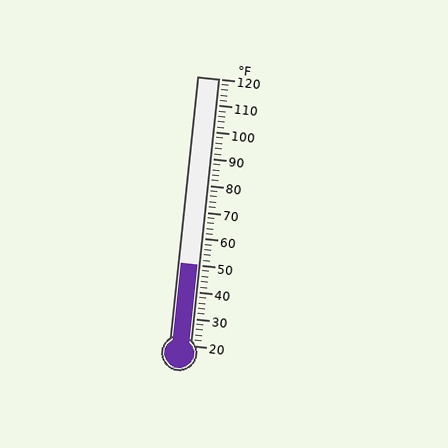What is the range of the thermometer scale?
The thermometer scale ranges from 20°F to 120°F.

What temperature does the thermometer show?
The thermometer shows approximately 50°F.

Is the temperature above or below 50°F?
The temperature is at 50°F.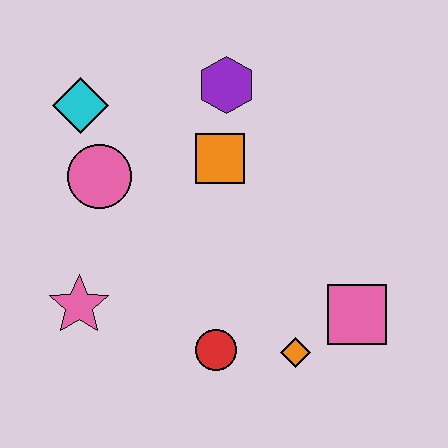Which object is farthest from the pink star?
The pink square is farthest from the pink star.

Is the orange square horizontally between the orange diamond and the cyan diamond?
Yes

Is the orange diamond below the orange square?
Yes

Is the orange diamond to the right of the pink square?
No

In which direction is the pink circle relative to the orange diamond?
The pink circle is to the left of the orange diamond.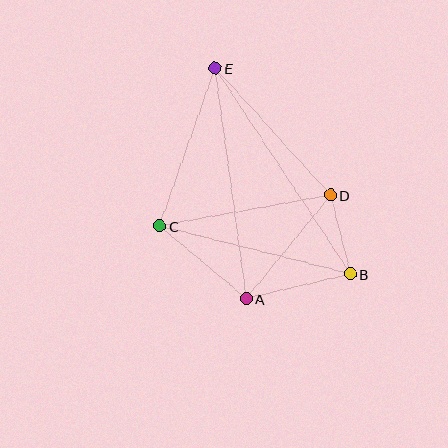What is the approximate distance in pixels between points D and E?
The distance between D and E is approximately 171 pixels.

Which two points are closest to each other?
Points B and D are closest to each other.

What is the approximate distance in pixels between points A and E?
The distance between A and E is approximately 232 pixels.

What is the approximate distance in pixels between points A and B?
The distance between A and B is approximately 107 pixels.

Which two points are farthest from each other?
Points B and E are farthest from each other.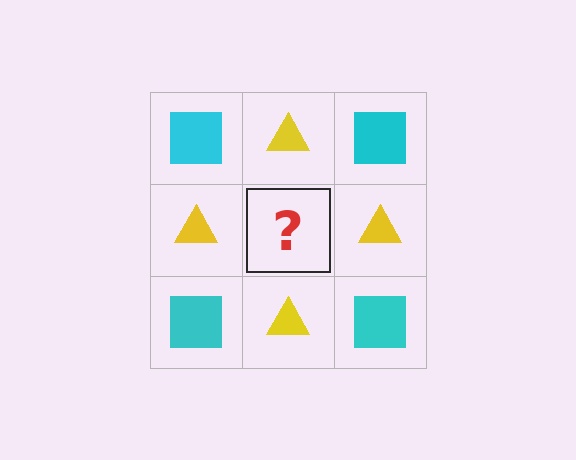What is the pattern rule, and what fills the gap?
The rule is that it alternates cyan square and yellow triangle in a checkerboard pattern. The gap should be filled with a cyan square.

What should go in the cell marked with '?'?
The missing cell should contain a cyan square.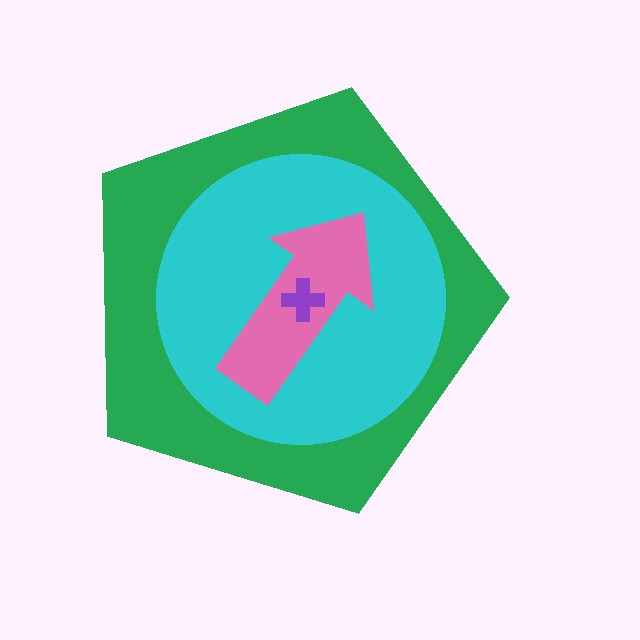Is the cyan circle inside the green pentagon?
Yes.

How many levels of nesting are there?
4.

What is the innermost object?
The purple cross.